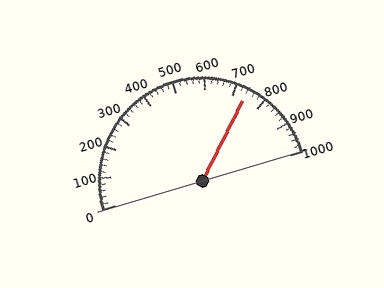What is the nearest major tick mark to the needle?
The nearest major tick mark is 700.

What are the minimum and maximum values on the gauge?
The gauge ranges from 0 to 1000.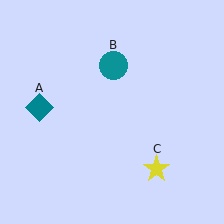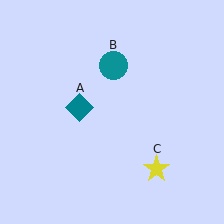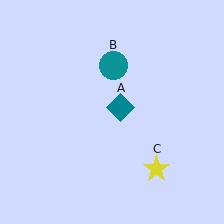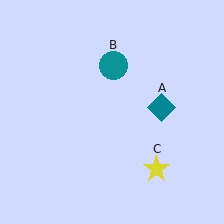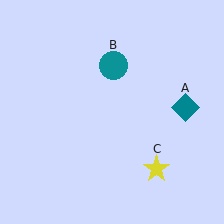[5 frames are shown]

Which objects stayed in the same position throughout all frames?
Teal circle (object B) and yellow star (object C) remained stationary.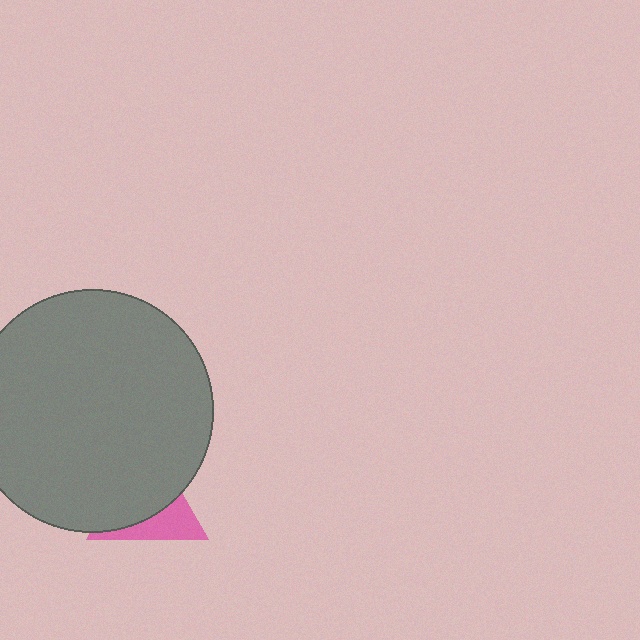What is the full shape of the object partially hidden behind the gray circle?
The partially hidden object is a pink triangle.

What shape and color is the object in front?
The object in front is a gray circle.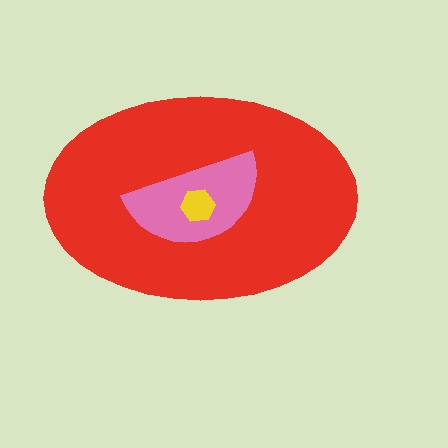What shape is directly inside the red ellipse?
The pink semicircle.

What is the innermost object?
The yellow hexagon.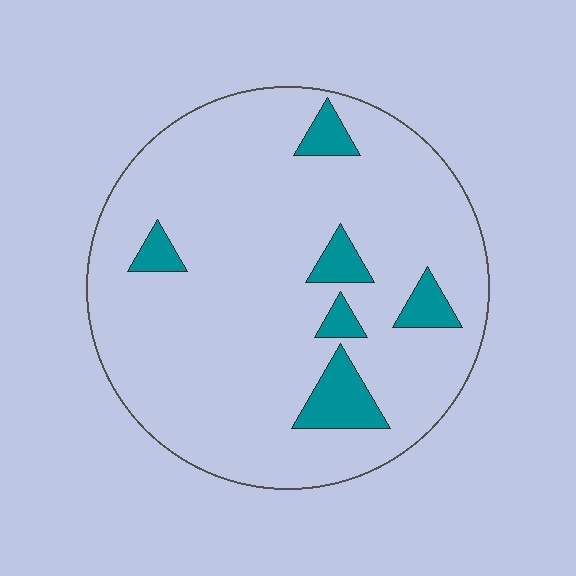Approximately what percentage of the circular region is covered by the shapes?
Approximately 10%.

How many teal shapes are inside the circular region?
6.